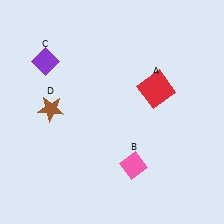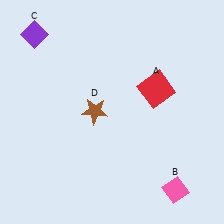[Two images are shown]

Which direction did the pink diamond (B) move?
The pink diamond (B) moved right.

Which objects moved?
The objects that moved are: the pink diamond (B), the purple diamond (C), the brown star (D).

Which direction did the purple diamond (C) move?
The purple diamond (C) moved up.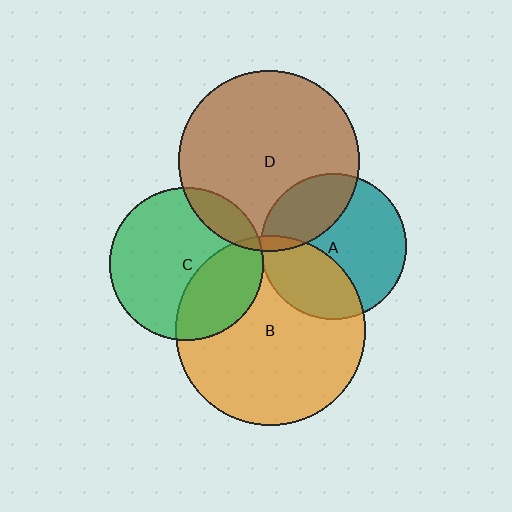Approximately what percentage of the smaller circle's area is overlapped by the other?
Approximately 35%.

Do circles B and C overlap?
Yes.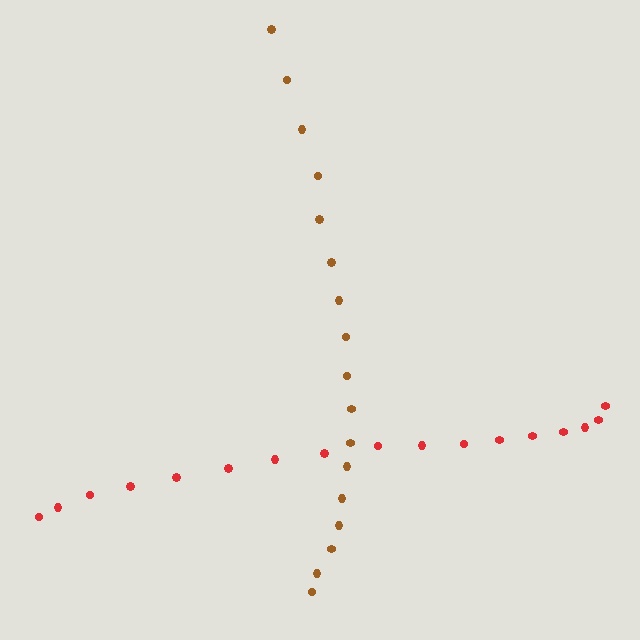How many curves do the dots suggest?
There are 2 distinct paths.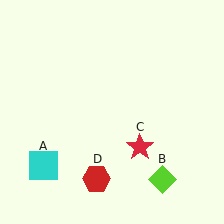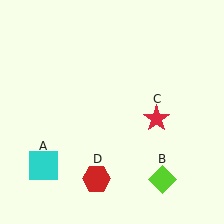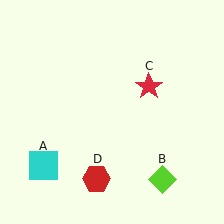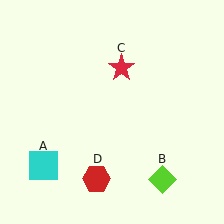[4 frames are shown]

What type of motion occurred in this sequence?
The red star (object C) rotated counterclockwise around the center of the scene.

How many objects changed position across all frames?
1 object changed position: red star (object C).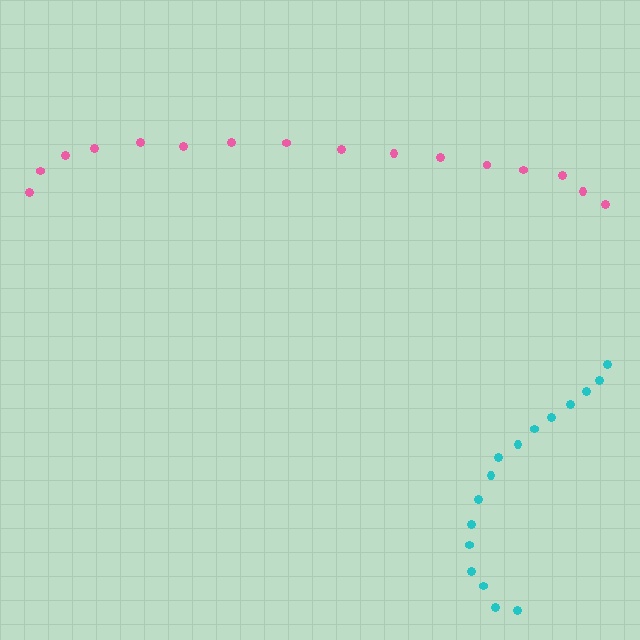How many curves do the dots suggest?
There are 2 distinct paths.